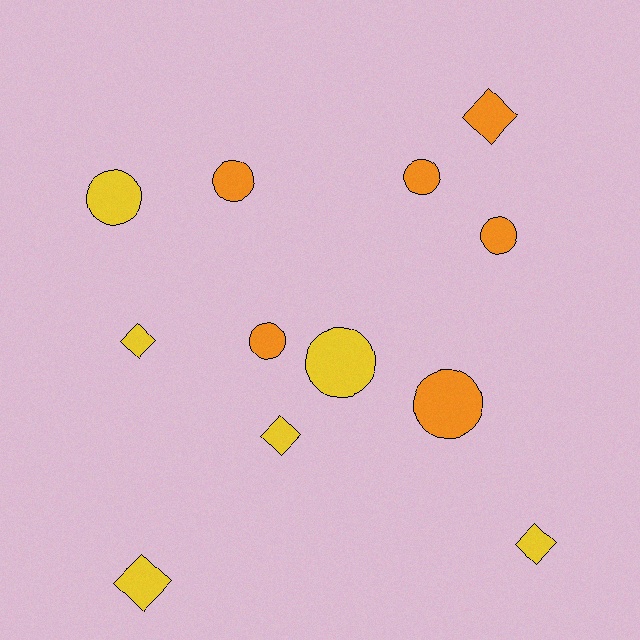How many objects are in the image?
There are 12 objects.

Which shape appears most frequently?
Circle, with 7 objects.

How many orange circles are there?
There are 5 orange circles.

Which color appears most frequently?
Yellow, with 6 objects.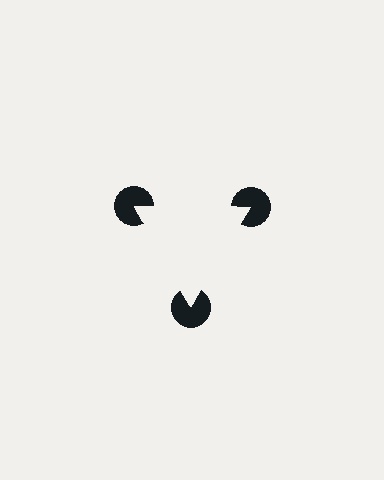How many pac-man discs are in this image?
There are 3 — one at each vertex of the illusory triangle.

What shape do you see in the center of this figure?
An illusory triangle — its edges are inferred from the aligned wedge cuts in the pac-man discs, not physically drawn.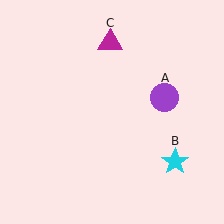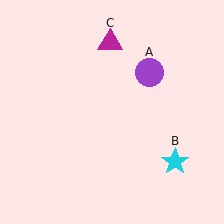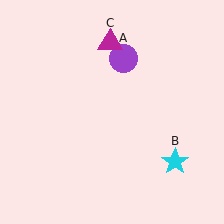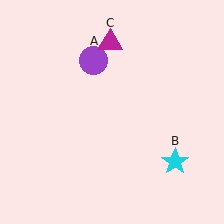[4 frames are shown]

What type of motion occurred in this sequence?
The purple circle (object A) rotated counterclockwise around the center of the scene.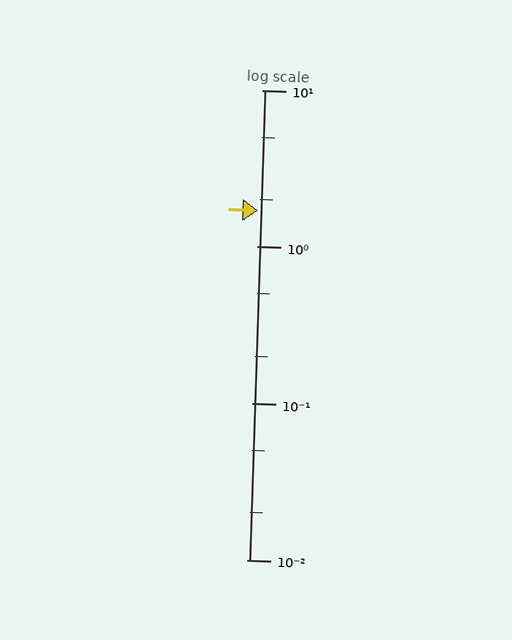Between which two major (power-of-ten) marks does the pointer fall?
The pointer is between 1 and 10.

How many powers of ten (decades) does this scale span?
The scale spans 3 decades, from 0.01 to 10.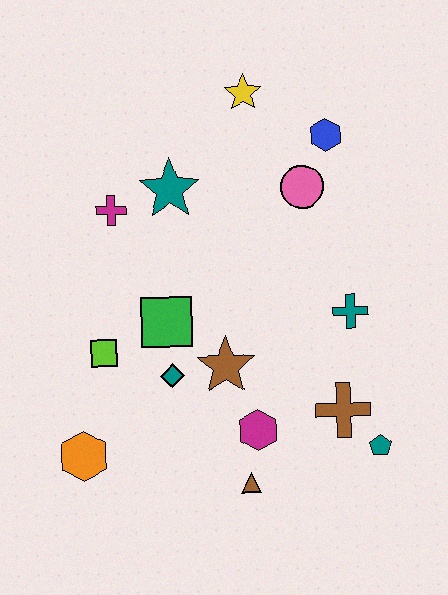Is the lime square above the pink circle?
No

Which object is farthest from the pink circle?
The orange hexagon is farthest from the pink circle.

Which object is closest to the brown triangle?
The magenta hexagon is closest to the brown triangle.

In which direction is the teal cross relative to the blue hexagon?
The teal cross is below the blue hexagon.